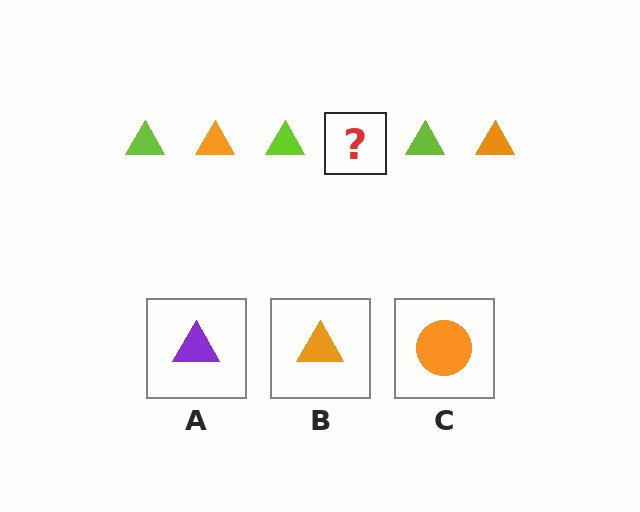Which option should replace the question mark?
Option B.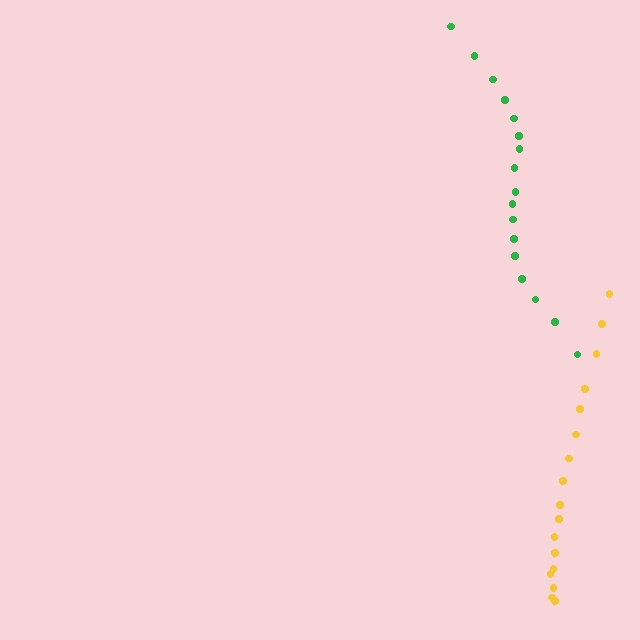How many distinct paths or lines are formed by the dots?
There are 2 distinct paths.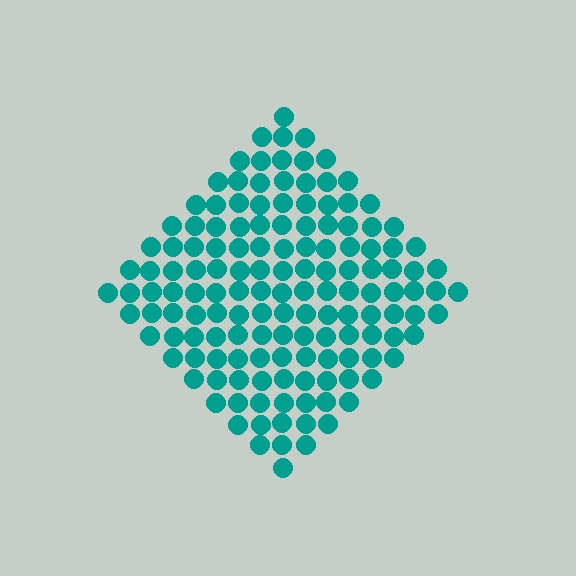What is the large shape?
The large shape is a diamond.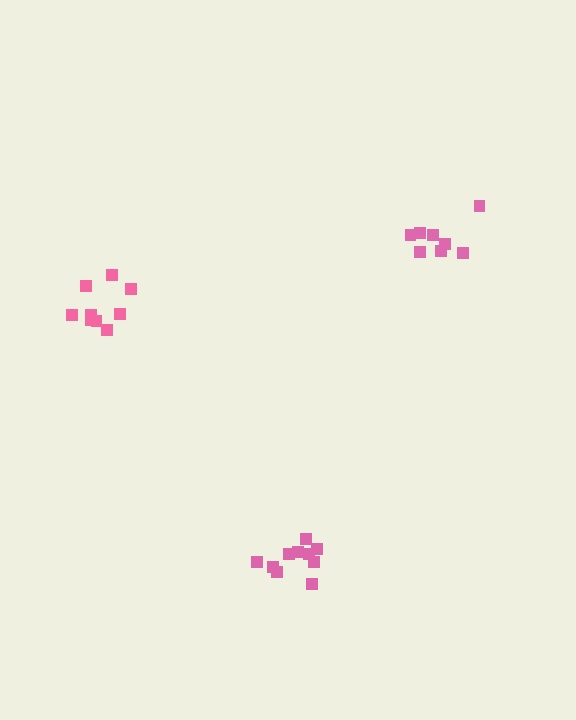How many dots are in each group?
Group 1: 8 dots, Group 2: 10 dots, Group 3: 9 dots (27 total).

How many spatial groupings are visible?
There are 3 spatial groupings.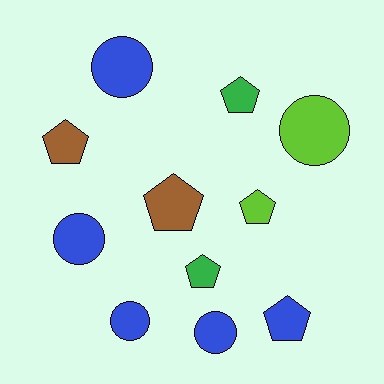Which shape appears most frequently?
Pentagon, with 6 objects.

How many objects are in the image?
There are 11 objects.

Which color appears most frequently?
Blue, with 5 objects.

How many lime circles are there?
There is 1 lime circle.